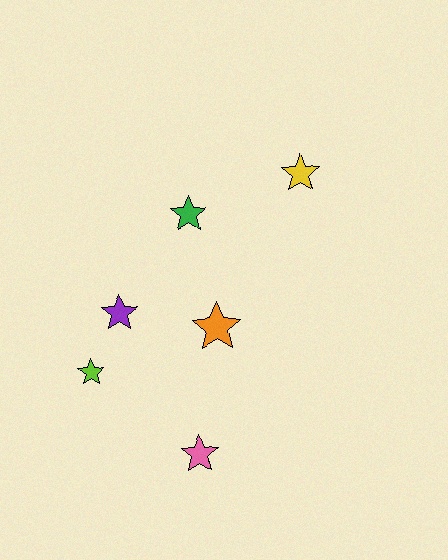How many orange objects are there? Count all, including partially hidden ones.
There is 1 orange object.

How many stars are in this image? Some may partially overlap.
There are 6 stars.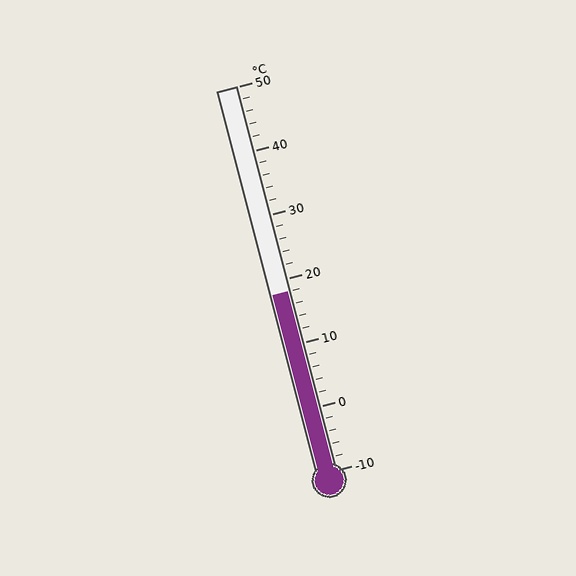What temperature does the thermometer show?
The thermometer shows approximately 18°C.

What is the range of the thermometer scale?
The thermometer scale ranges from -10°C to 50°C.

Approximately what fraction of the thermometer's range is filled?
The thermometer is filled to approximately 45% of its range.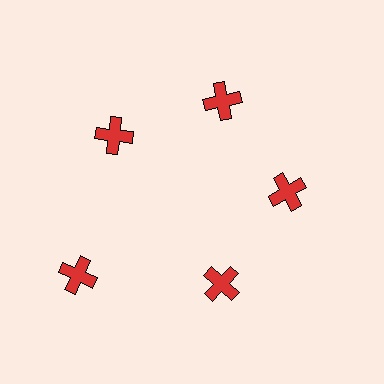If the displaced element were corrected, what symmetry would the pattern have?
It would have 5-fold rotational symmetry — the pattern would map onto itself every 72 degrees.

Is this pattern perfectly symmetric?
No. The 5 red crosses are arranged in a ring, but one element near the 8 o'clock position is pushed outward from the center, breaking the 5-fold rotational symmetry.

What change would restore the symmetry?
The symmetry would be restored by moving it inward, back onto the ring so that all 5 crosses sit at equal angles and equal distance from the center.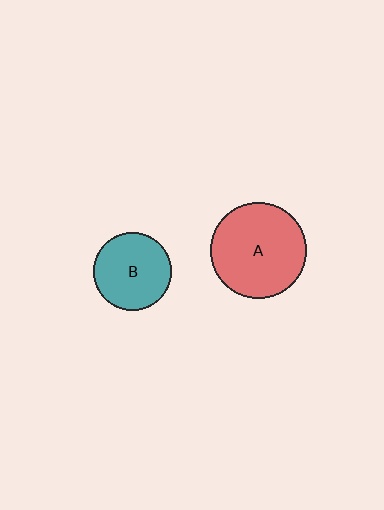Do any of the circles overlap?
No, none of the circles overlap.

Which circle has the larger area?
Circle A (red).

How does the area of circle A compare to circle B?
Approximately 1.5 times.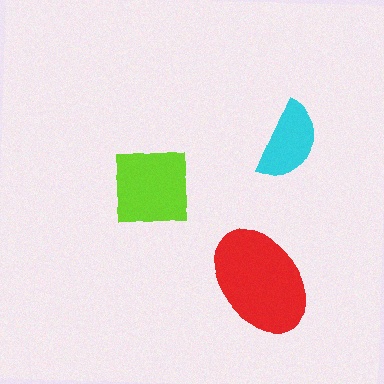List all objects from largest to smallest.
The red ellipse, the lime square, the cyan semicircle.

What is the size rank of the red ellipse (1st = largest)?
1st.